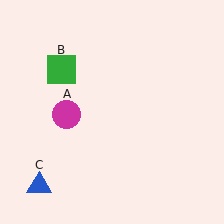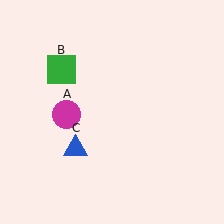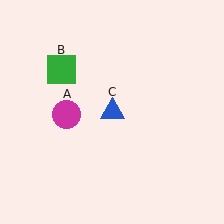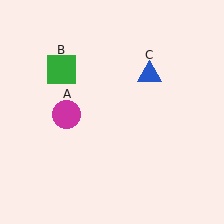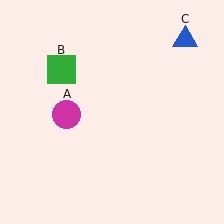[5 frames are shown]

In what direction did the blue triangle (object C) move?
The blue triangle (object C) moved up and to the right.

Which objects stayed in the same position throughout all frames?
Magenta circle (object A) and green square (object B) remained stationary.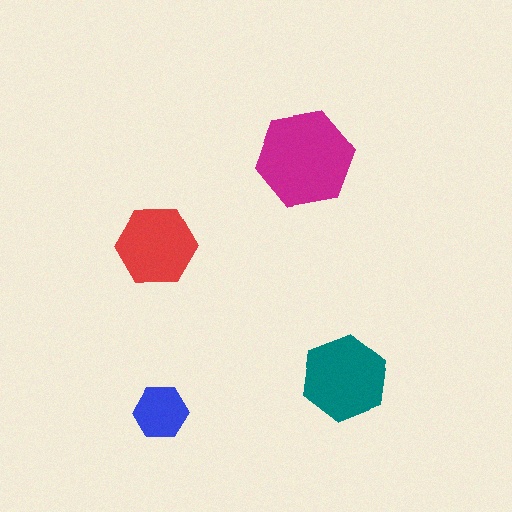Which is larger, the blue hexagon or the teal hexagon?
The teal one.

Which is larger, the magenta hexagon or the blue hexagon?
The magenta one.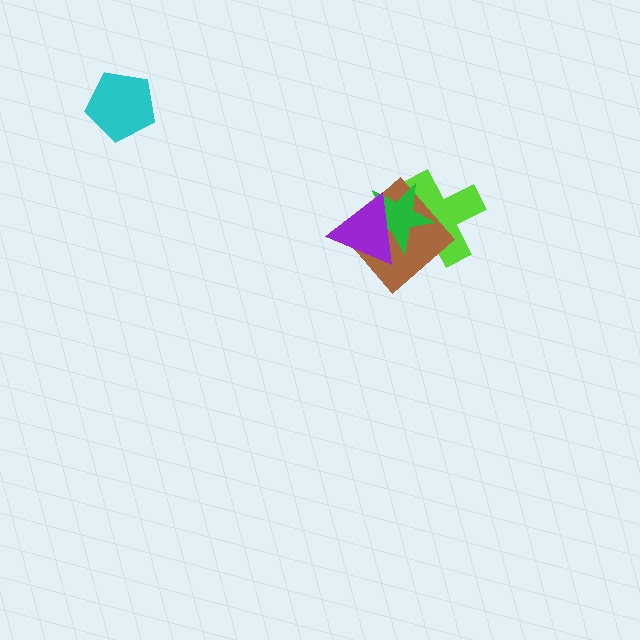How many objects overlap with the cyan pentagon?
0 objects overlap with the cyan pentagon.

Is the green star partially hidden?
Yes, it is partially covered by another shape.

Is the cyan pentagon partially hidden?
No, no other shape covers it.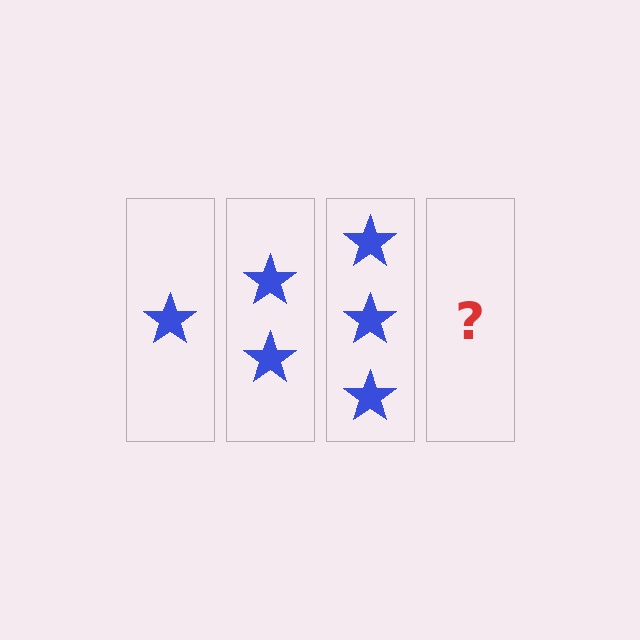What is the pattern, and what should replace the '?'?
The pattern is that each step adds one more star. The '?' should be 4 stars.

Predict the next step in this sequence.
The next step is 4 stars.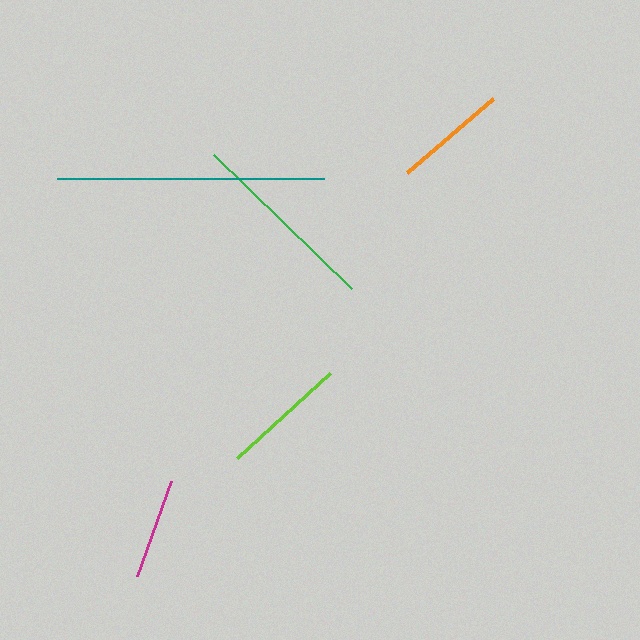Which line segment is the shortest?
The magenta line is the shortest at approximately 101 pixels.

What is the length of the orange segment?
The orange segment is approximately 114 pixels long.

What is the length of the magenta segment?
The magenta segment is approximately 101 pixels long.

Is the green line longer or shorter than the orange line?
The green line is longer than the orange line.